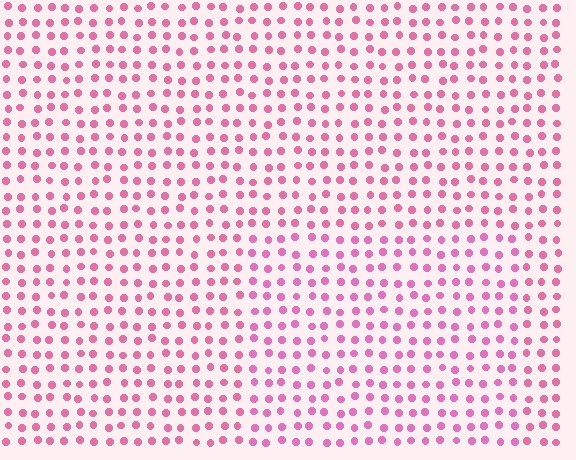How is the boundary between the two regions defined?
The boundary is defined purely by a slight shift in hue (about 15 degrees). Spacing, size, and orientation are identical on both sides.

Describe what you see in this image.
The image is filled with small pink elements in a uniform arrangement. A rectangle-shaped region is visible where the elements are tinted to a slightly different hue, forming a subtle color boundary.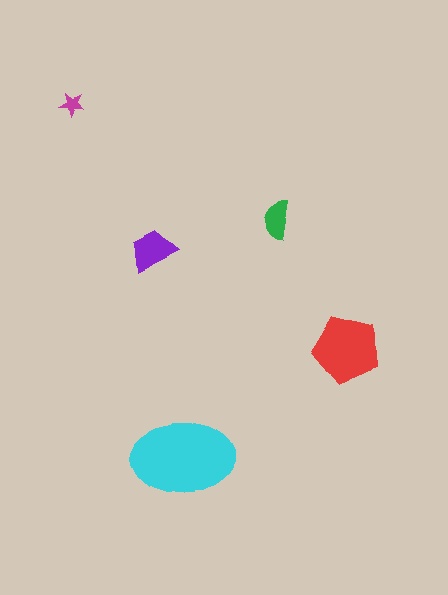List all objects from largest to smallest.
The cyan ellipse, the red pentagon, the purple trapezoid, the green semicircle, the magenta star.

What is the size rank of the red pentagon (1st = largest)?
2nd.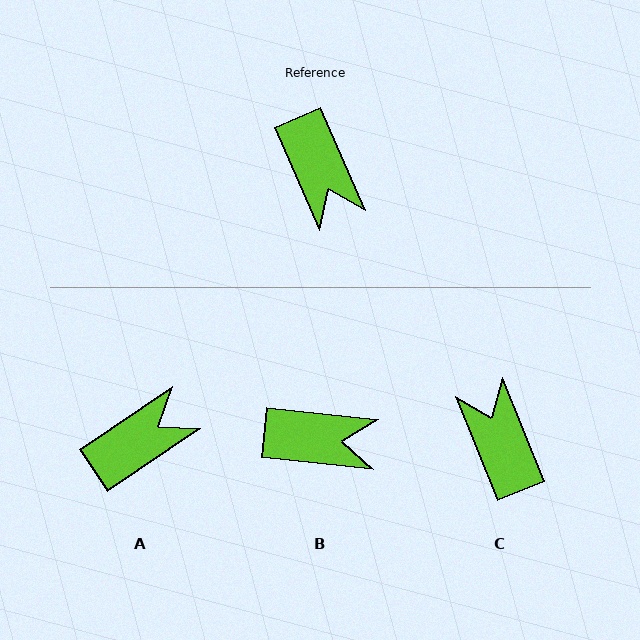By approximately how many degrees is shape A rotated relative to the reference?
Approximately 101 degrees counter-clockwise.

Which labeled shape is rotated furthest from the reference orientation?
C, about 178 degrees away.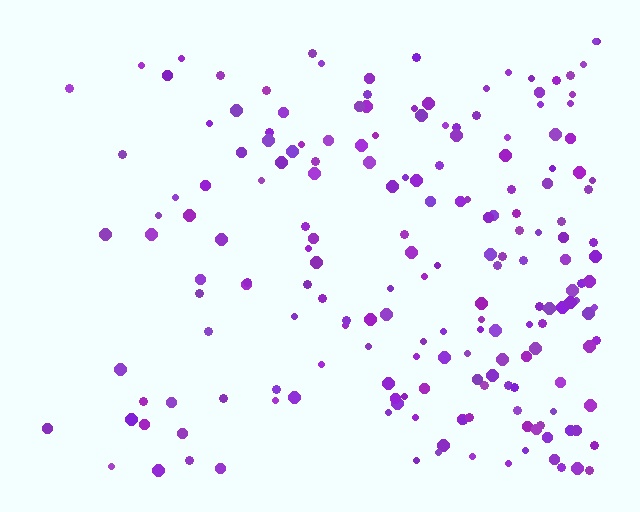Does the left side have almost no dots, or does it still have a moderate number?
Still a moderate number, just noticeably fewer than the right.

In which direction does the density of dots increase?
From left to right, with the right side densest.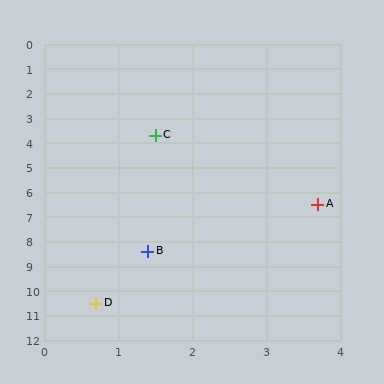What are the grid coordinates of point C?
Point C is at approximately (1.5, 3.7).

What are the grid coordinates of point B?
Point B is at approximately (1.4, 8.4).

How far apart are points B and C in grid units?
Points B and C are about 4.7 grid units apart.